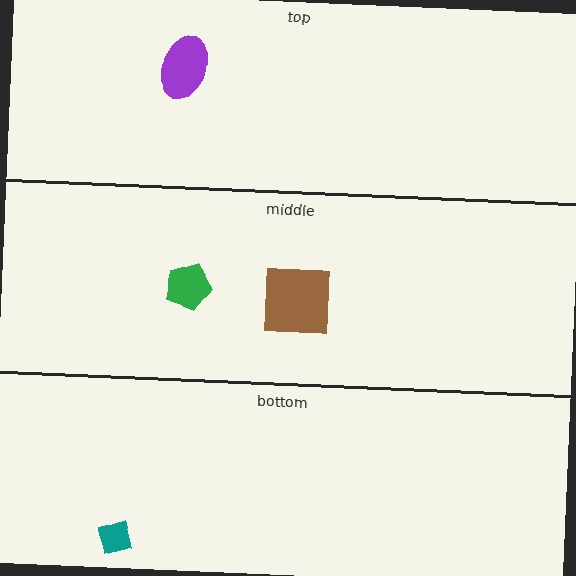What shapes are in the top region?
The purple ellipse.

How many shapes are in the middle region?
2.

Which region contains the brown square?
The middle region.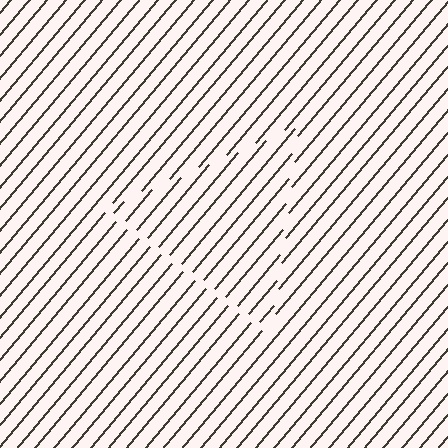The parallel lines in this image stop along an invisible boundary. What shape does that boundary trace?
An illusory triangle. The interior of the shape contains the same grating, shifted by half a period — the contour is defined by the phase discontinuity where line-ends from the inner and outer gratings abut.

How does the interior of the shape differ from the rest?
The interior of the shape contains the same grating, shifted by half a period — the contour is defined by the phase discontinuity where line-ends from the inner and outer gratings abut.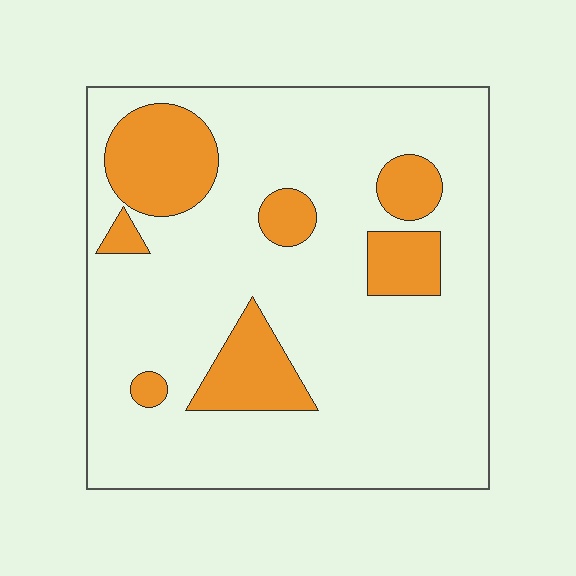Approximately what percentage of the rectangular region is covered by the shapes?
Approximately 20%.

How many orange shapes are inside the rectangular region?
7.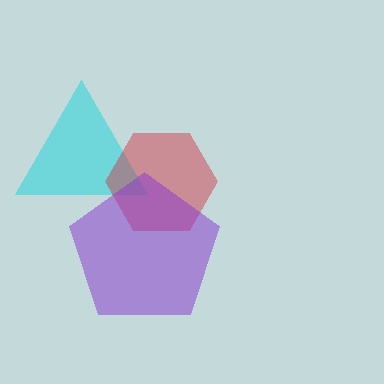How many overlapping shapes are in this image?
There are 3 overlapping shapes in the image.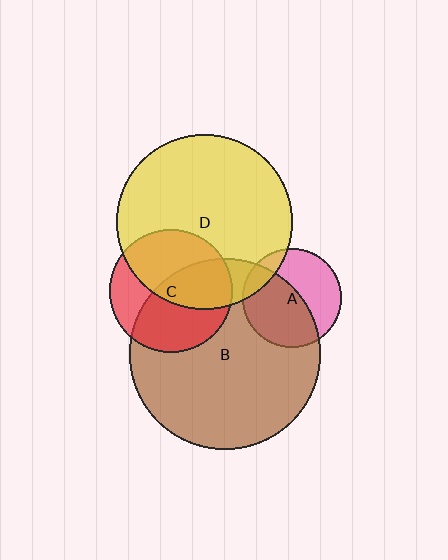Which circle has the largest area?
Circle B (brown).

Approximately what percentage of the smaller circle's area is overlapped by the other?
Approximately 15%.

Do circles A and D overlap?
Yes.